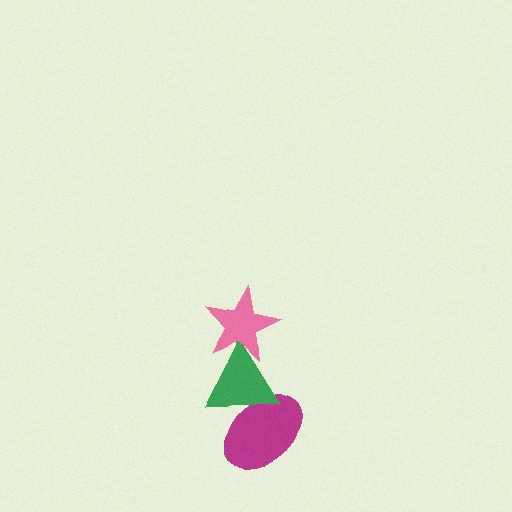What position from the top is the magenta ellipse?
The magenta ellipse is 3rd from the top.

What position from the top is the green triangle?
The green triangle is 2nd from the top.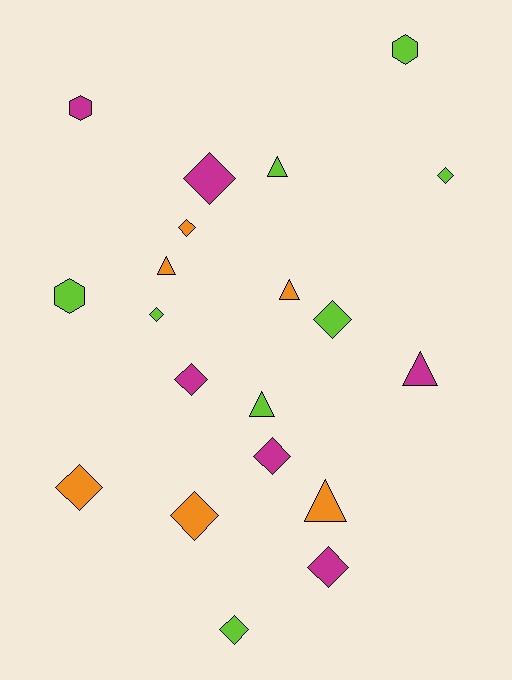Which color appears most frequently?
Lime, with 8 objects.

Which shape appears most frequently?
Diamond, with 11 objects.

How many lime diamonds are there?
There are 4 lime diamonds.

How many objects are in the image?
There are 20 objects.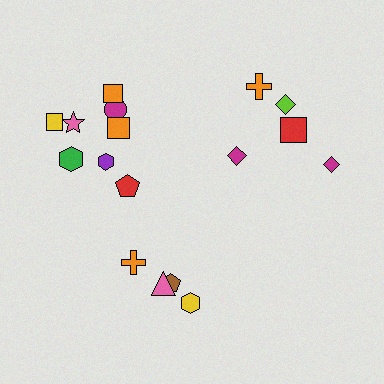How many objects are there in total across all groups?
There are 17 objects.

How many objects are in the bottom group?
There are 4 objects.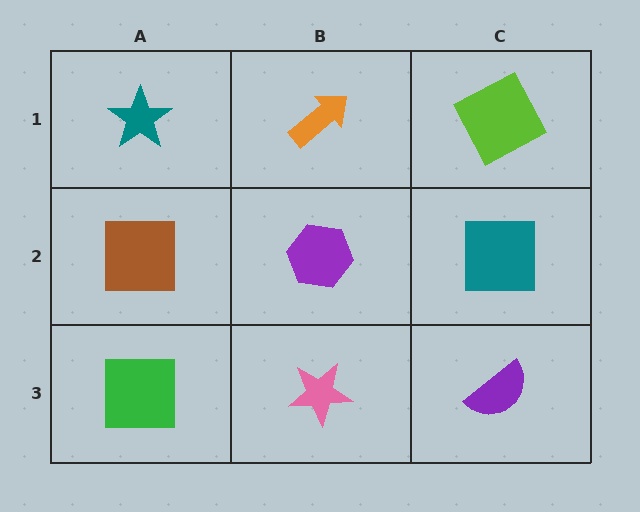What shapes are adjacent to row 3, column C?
A teal square (row 2, column C), a pink star (row 3, column B).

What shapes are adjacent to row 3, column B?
A purple hexagon (row 2, column B), a green square (row 3, column A), a purple semicircle (row 3, column C).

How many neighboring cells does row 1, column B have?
3.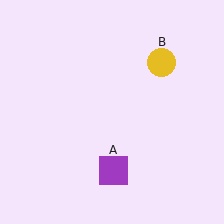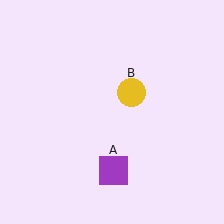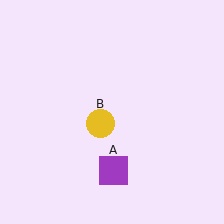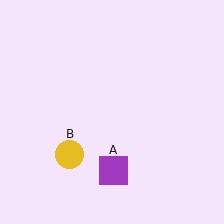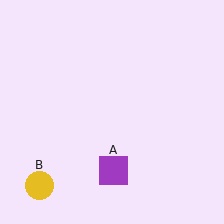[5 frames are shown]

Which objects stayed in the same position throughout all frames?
Purple square (object A) remained stationary.